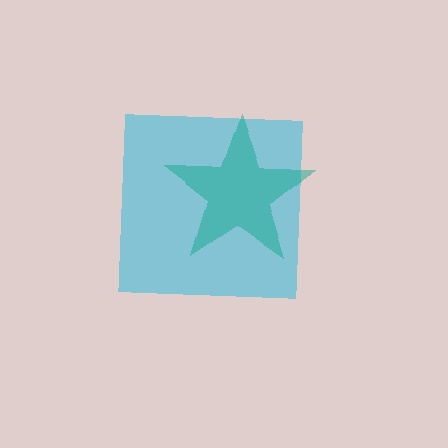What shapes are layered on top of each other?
The layered shapes are: a cyan square, a teal star.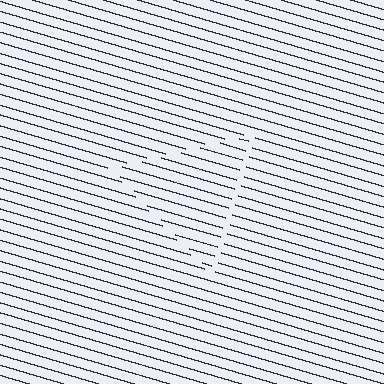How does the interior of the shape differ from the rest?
The interior of the shape contains the same grating, shifted by half a period — the contour is defined by the phase discontinuity where line-ends from the inner and outer gratings abut.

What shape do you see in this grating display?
An illusory triangle. The interior of the shape contains the same grating, shifted by half a period — the contour is defined by the phase discontinuity where line-ends from the inner and outer gratings abut.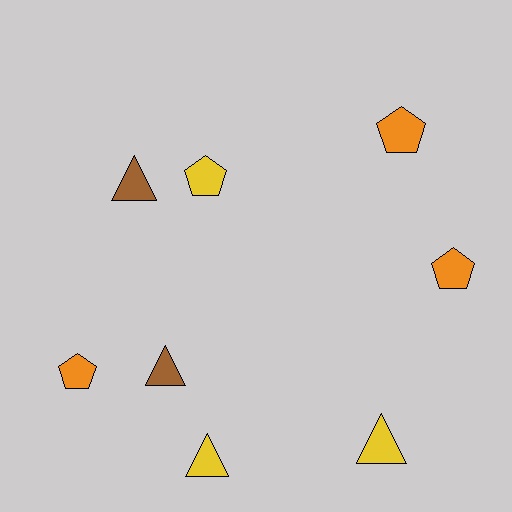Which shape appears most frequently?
Pentagon, with 4 objects.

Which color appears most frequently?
Orange, with 3 objects.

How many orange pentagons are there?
There are 3 orange pentagons.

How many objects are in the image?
There are 8 objects.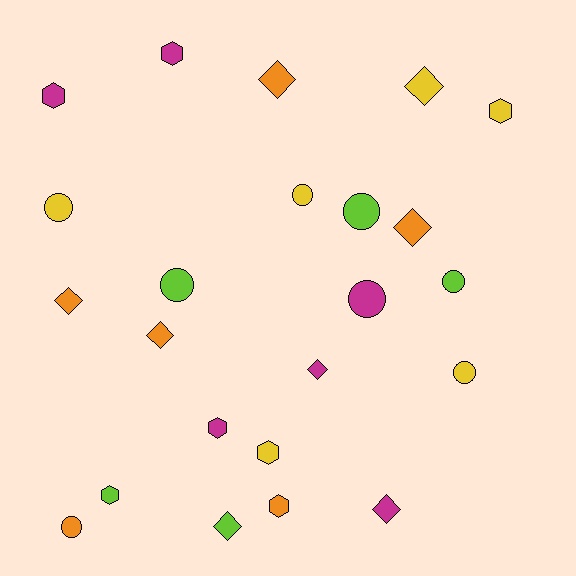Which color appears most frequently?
Orange, with 6 objects.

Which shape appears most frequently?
Circle, with 8 objects.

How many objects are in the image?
There are 23 objects.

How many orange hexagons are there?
There is 1 orange hexagon.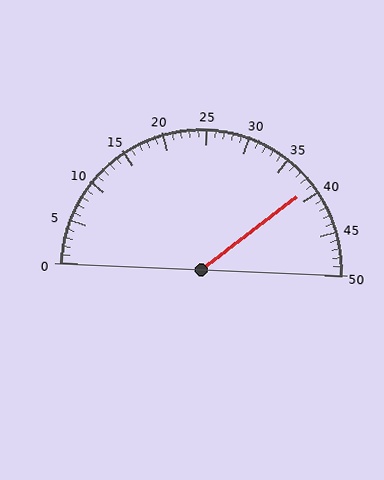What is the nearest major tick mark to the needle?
The nearest major tick mark is 40.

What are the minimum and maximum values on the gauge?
The gauge ranges from 0 to 50.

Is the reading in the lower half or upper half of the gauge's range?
The reading is in the upper half of the range (0 to 50).